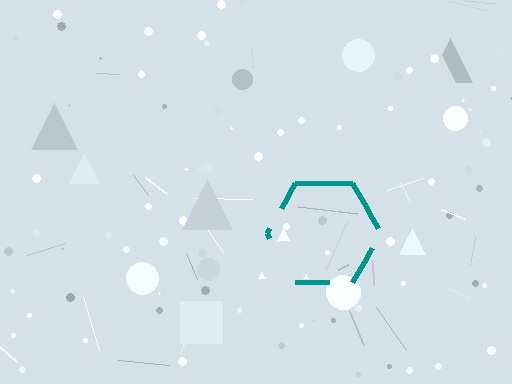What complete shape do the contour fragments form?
The contour fragments form a hexagon.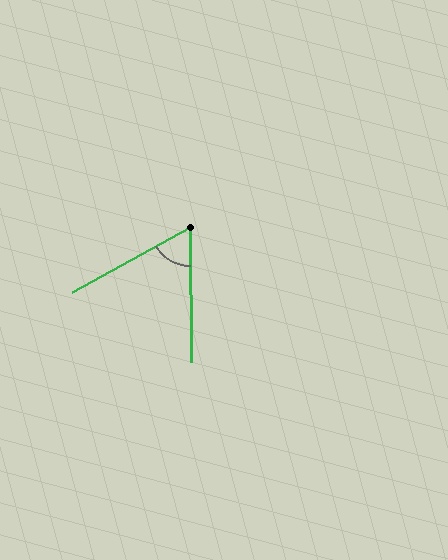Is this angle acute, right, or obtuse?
It is acute.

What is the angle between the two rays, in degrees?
Approximately 61 degrees.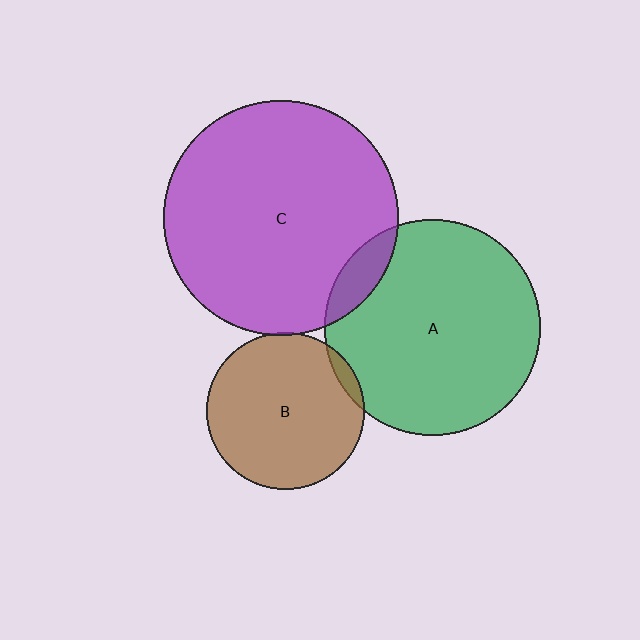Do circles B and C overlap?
Yes.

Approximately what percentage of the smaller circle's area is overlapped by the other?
Approximately 5%.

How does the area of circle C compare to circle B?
Approximately 2.2 times.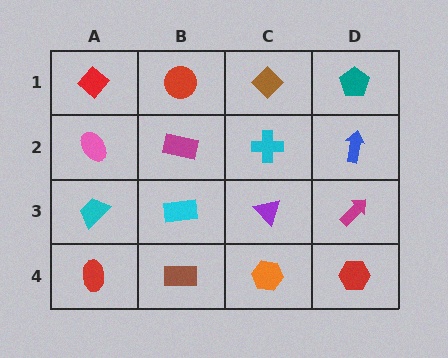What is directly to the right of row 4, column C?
A red hexagon.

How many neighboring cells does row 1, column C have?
3.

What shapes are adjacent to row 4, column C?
A purple triangle (row 3, column C), a brown rectangle (row 4, column B), a red hexagon (row 4, column D).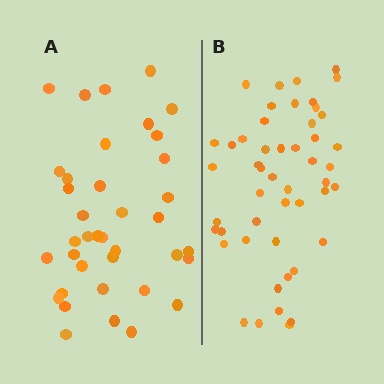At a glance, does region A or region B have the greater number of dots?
Region B (the right region) has more dots.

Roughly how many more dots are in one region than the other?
Region B has roughly 12 or so more dots than region A.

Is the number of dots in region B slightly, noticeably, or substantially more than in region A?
Region B has noticeably more, but not dramatically so. The ratio is roughly 1.3 to 1.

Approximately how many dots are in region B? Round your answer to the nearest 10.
About 50 dots. (The exact count is 49, which rounds to 50.)